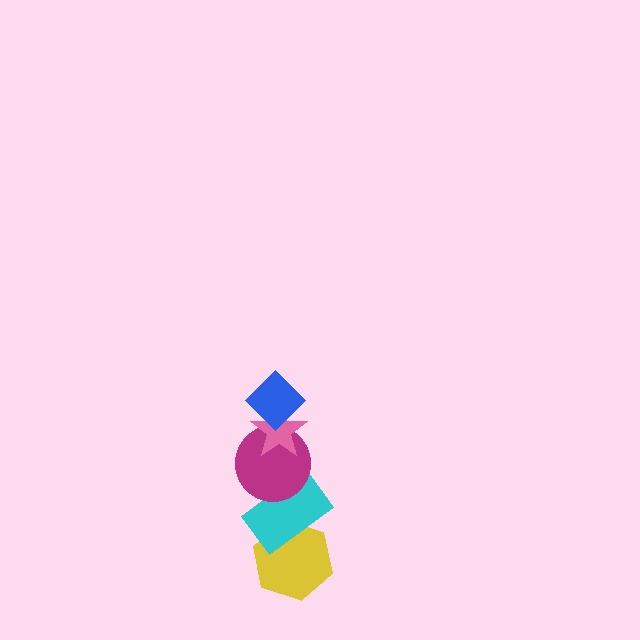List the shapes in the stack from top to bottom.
From top to bottom: the blue diamond, the pink star, the magenta circle, the cyan rectangle, the yellow hexagon.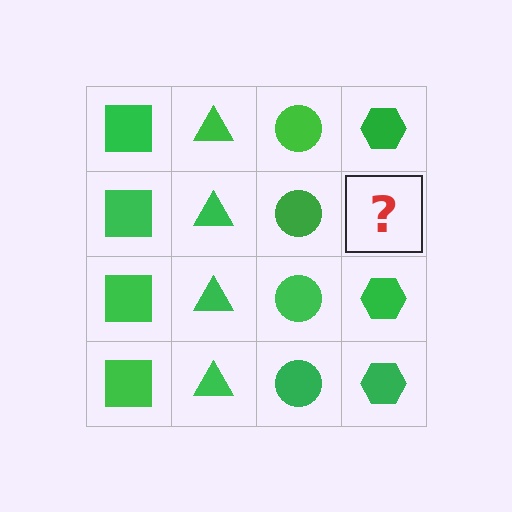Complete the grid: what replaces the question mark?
The question mark should be replaced with a green hexagon.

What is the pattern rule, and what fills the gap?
The rule is that each column has a consistent shape. The gap should be filled with a green hexagon.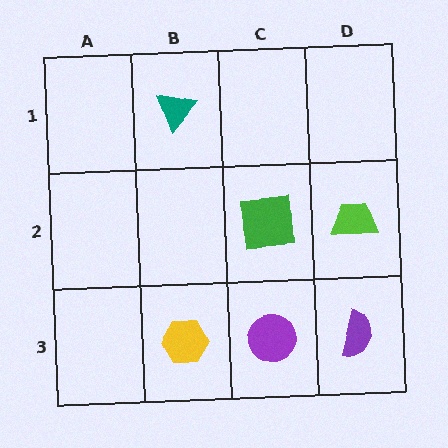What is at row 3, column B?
A yellow hexagon.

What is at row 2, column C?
A green square.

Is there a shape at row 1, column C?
No, that cell is empty.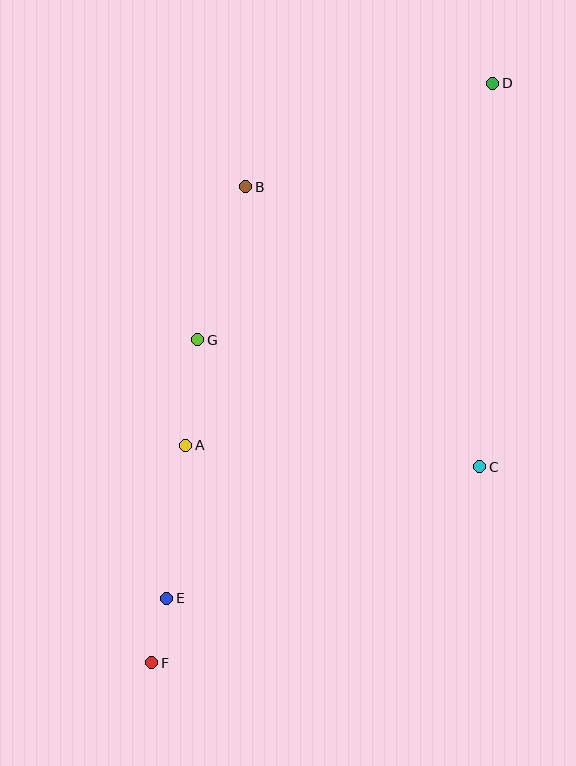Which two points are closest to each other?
Points E and F are closest to each other.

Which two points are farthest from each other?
Points D and F are farthest from each other.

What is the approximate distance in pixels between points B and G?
The distance between B and G is approximately 160 pixels.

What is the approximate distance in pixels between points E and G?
The distance between E and G is approximately 260 pixels.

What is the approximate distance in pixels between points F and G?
The distance between F and G is approximately 326 pixels.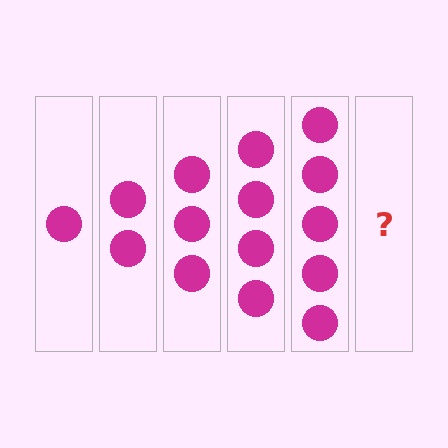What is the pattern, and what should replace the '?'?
The pattern is that each step adds one more circle. The '?' should be 6 circles.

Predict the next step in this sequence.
The next step is 6 circles.